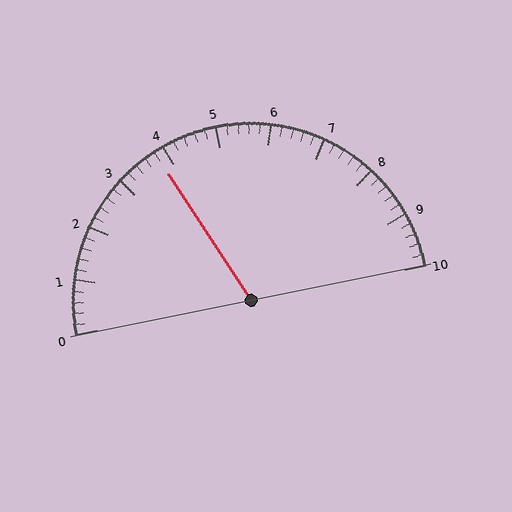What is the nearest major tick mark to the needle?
The nearest major tick mark is 4.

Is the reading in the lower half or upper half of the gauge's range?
The reading is in the lower half of the range (0 to 10).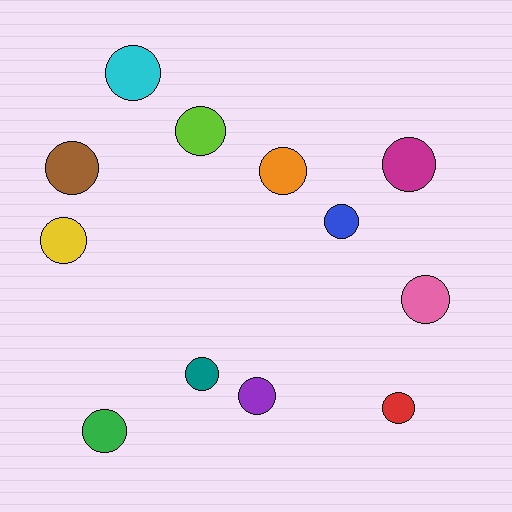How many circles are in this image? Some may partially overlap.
There are 12 circles.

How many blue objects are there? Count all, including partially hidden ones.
There is 1 blue object.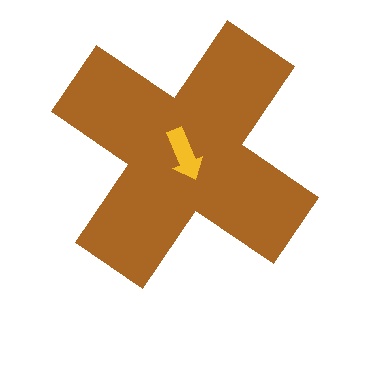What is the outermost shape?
The brown cross.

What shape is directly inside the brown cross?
The yellow arrow.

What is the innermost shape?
The yellow arrow.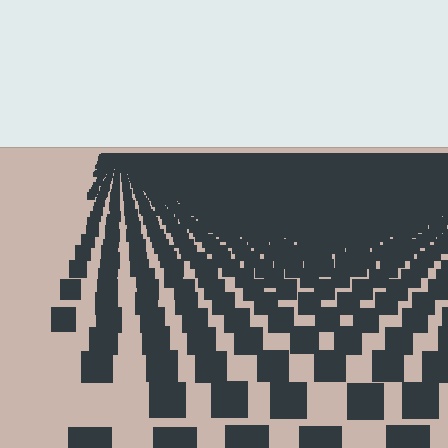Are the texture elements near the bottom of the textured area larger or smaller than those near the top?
Larger. Near the bottom, elements are closer to the viewer and appear at a bigger on-screen size.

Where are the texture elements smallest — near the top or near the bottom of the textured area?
Near the top.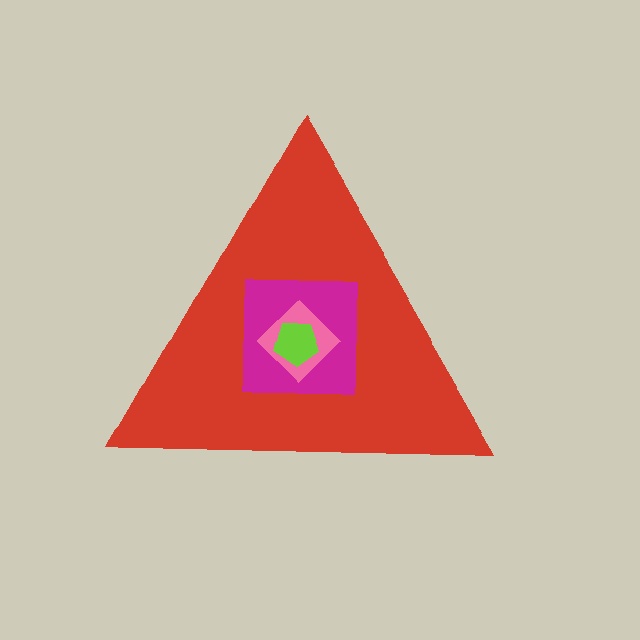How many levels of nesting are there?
4.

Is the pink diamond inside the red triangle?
Yes.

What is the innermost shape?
The lime pentagon.